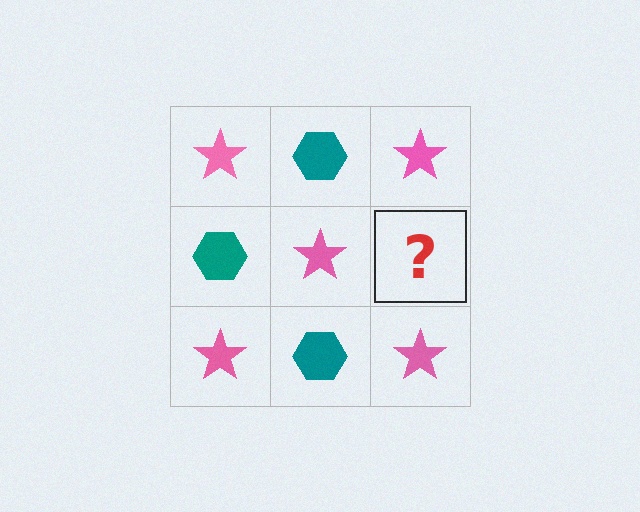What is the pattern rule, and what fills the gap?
The rule is that it alternates pink star and teal hexagon in a checkerboard pattern. The gap should be filled with a teal hexagon.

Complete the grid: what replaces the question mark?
The question mark should be replaced with a teal hexagon.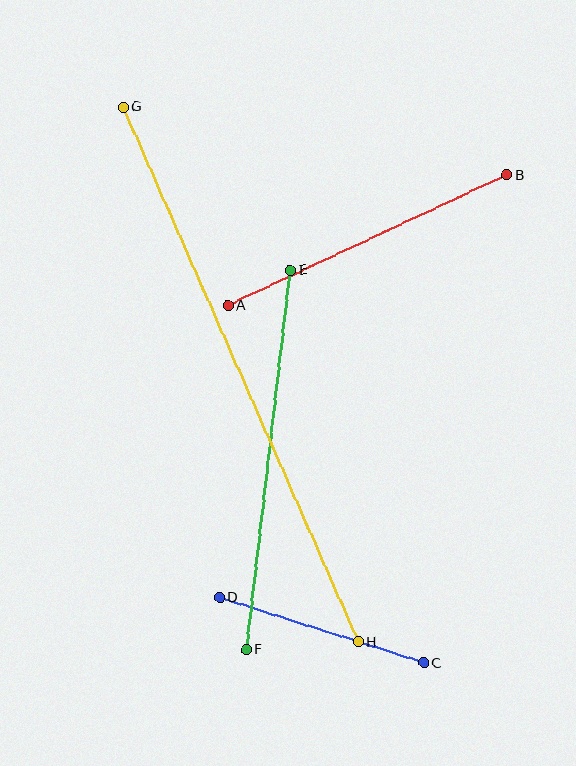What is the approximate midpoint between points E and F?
The midpoint is at approximately (268, 460) pixels.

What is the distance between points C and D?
The distance is approximately 214 pixels.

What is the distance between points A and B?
The distance is approximately 308 pixels.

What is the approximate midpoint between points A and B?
The midpoint is at approximately (367, 240) pixels.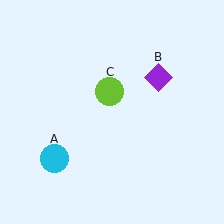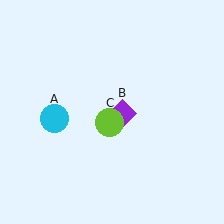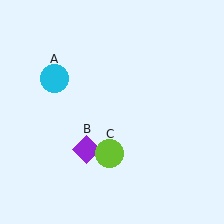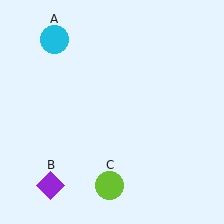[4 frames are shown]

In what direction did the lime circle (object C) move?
The lime circle (object C) moved down.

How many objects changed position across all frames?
3 objects changed position: cyan circle (object A), purple diamond (object B), lime circle (object C).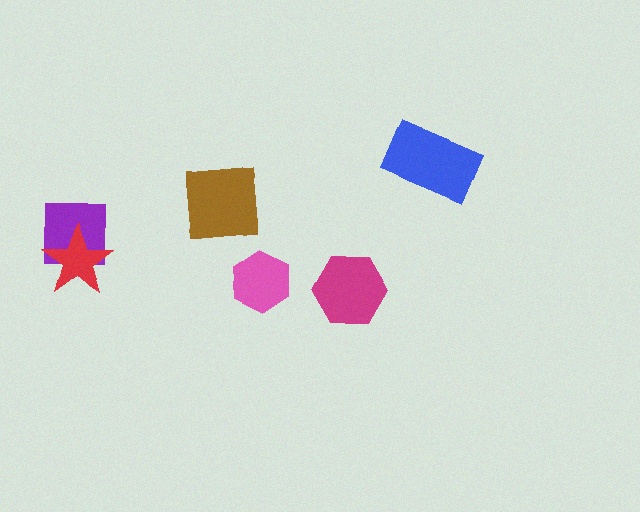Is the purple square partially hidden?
Yes, it is partially covered by another shape.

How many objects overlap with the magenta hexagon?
0 objects overlap with the magenta hexagon.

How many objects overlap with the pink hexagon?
0 objects overlap with the pink hexagon.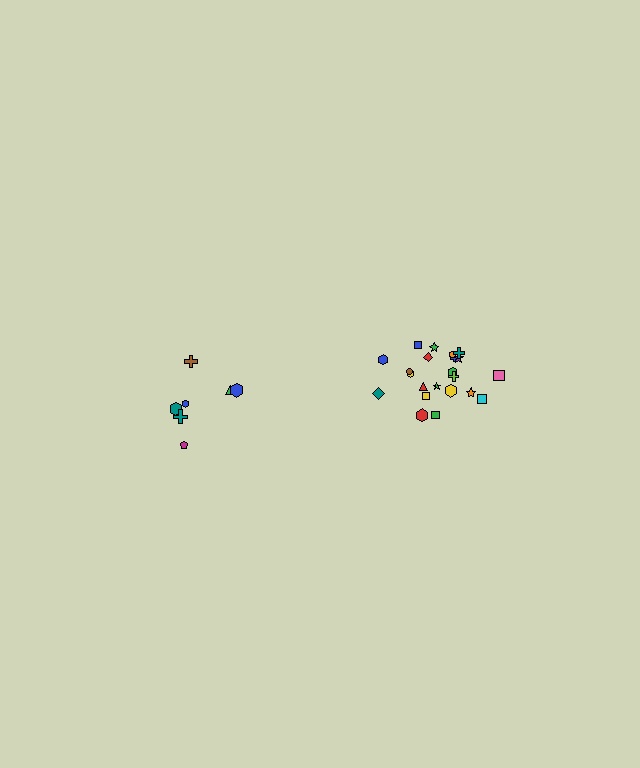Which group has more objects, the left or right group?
The right group.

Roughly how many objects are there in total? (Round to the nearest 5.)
Roughly 30 objects in total.